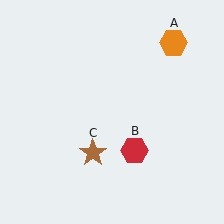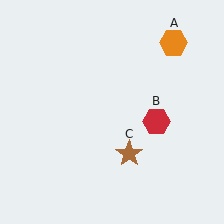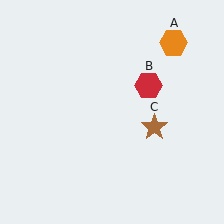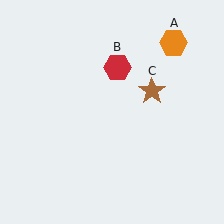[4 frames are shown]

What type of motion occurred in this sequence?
The red hexagon (object B), brown star (object C) rotated counterclockwise around the center of the scene.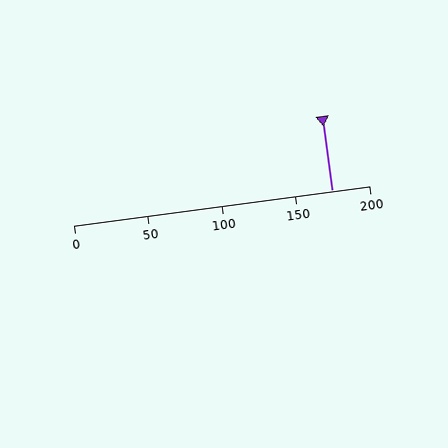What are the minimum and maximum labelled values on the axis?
The axis runs from 0 to 200.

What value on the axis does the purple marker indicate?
The marker indicates approximately 175.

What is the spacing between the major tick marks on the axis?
The major ticks are spaced 50 apart.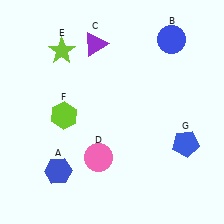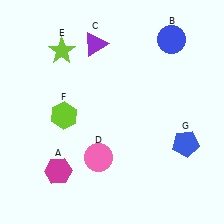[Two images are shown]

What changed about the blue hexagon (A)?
In Image 1, A is blue. In Image 2, it changed to magenta.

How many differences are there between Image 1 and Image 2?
There is 1 difference between the two images.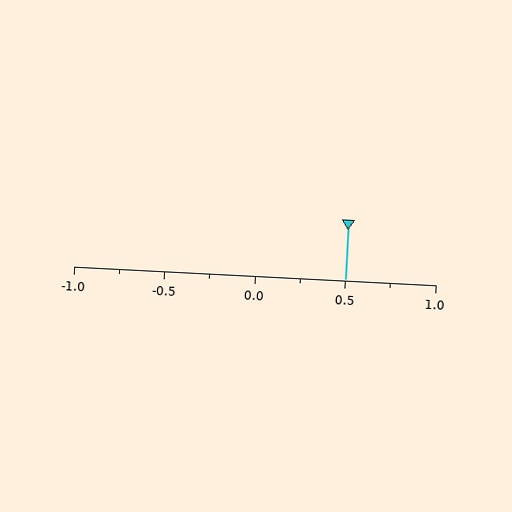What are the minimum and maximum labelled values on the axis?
The axis runs from -1.0 to 1.0.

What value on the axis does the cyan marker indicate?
The marker indicates approximately 0.5.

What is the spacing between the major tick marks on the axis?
The major ticks are spaced 0.5 apart.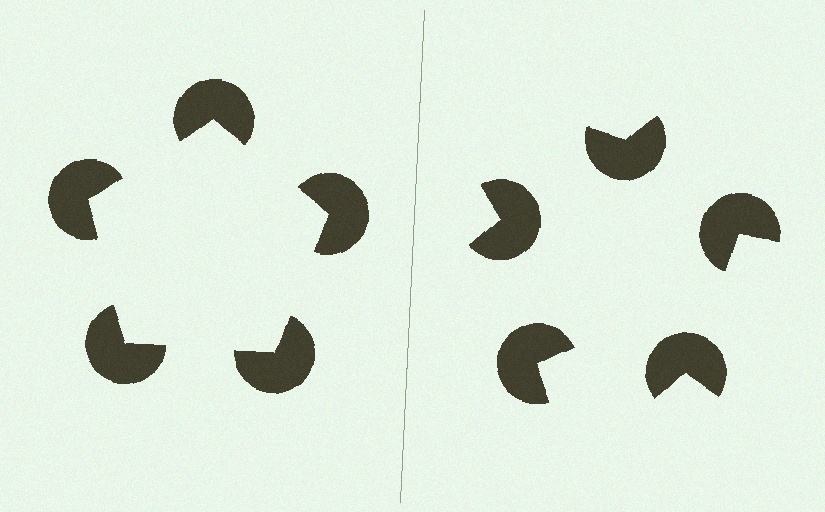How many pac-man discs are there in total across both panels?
10 — 5 on each side.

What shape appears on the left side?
An illusory pentagon.